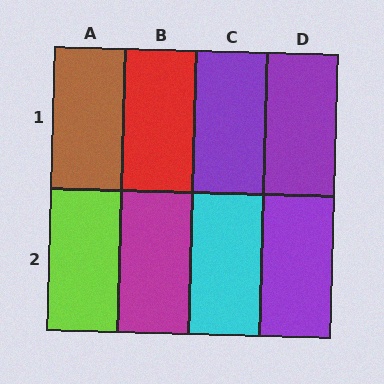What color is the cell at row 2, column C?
Cyan.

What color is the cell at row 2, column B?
Magenta.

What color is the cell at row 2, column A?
Lime.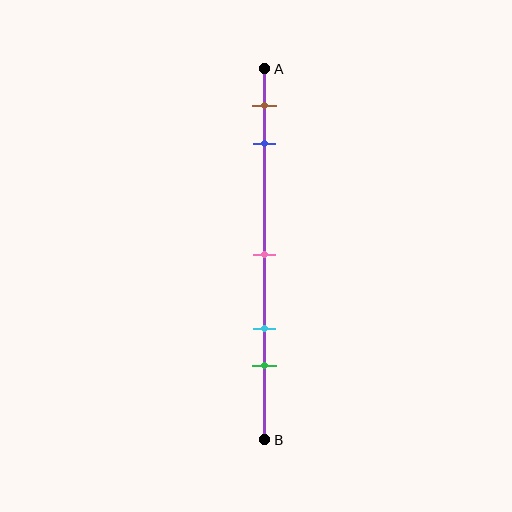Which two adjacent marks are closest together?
The brown and blue marks are the closest adjacent pair.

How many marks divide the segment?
There are 5 marks dividing the segment.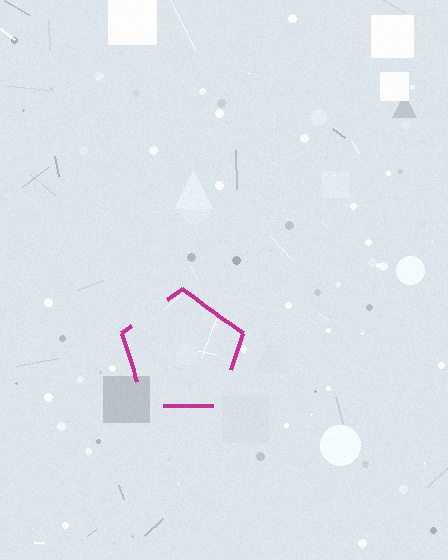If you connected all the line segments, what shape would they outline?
They would outline a pentagon.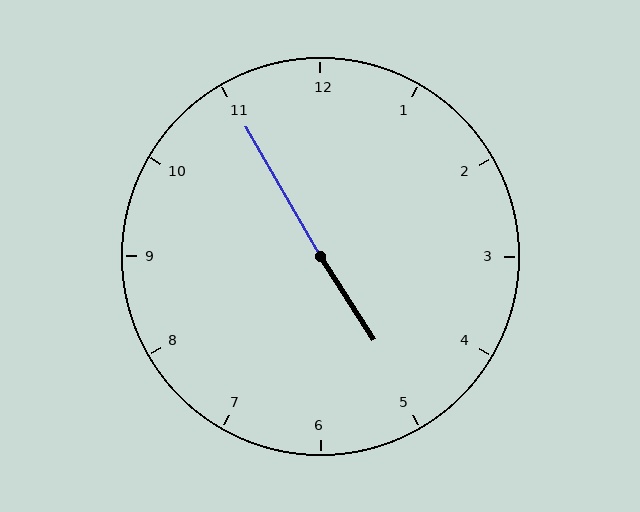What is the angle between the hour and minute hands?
Approximately 178 degrees.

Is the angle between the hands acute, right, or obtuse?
It is obtuse.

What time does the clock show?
4:55.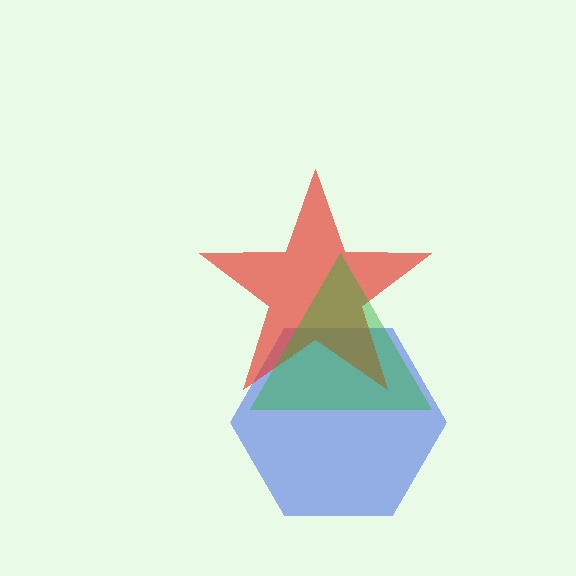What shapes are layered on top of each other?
The layered shapes are: a blue hexagon, a red star, a green triangle.